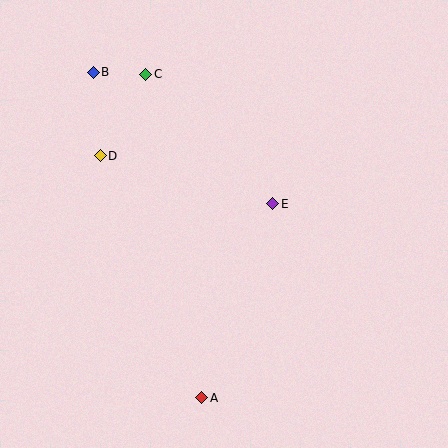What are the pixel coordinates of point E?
Point E is at (273, 204).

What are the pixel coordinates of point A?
Point A is at (202, 398).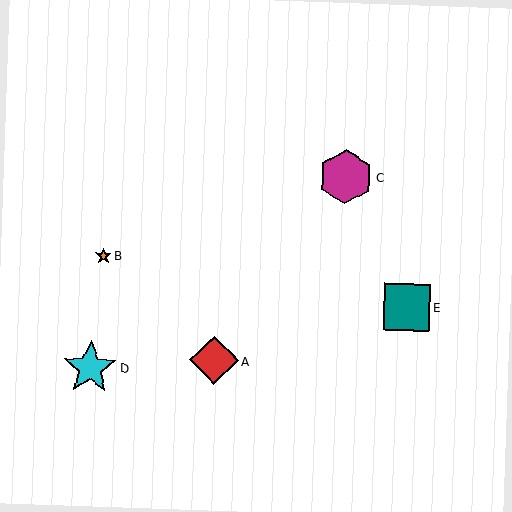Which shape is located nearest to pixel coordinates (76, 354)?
The cyan star (labeled D) at (90, 368) is nearest to that location.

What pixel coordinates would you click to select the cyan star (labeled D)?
Click at (90, 368) to select the cyan star D.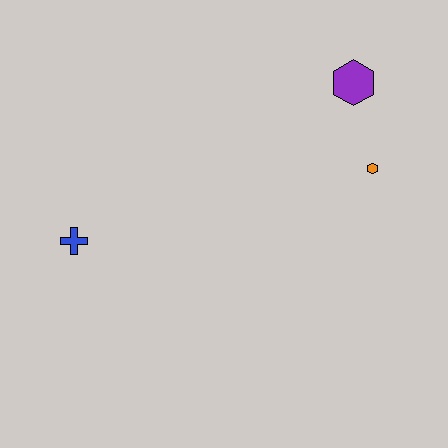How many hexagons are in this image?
There are 2 hexagons.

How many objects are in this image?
There are 3 objects.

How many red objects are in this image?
There are no red objects.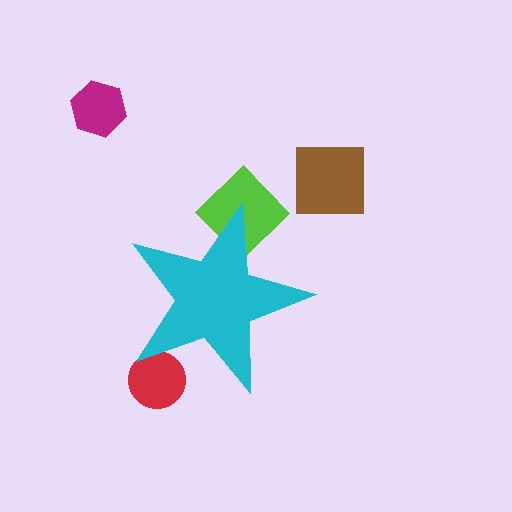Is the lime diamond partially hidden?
Yes, the lime diamond is partially hidden behind the cyan star.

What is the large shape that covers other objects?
A cyan star.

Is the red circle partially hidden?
Yes, the red circle is partially hidden behind the cyan star.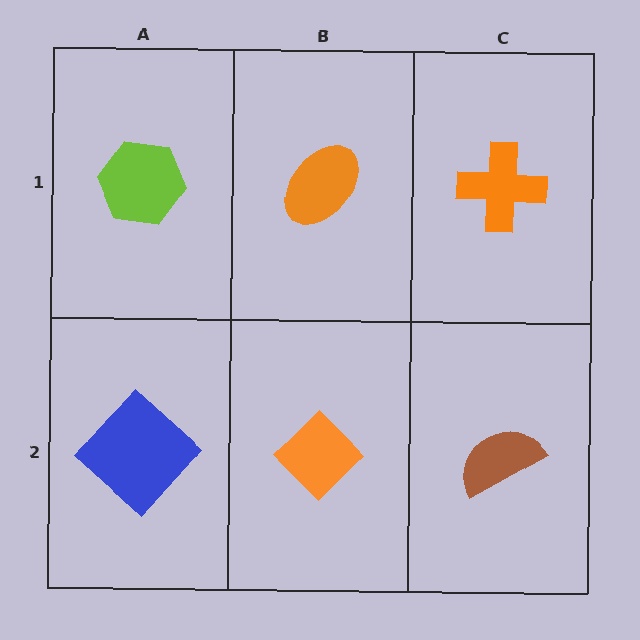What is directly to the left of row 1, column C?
An orange ellipse.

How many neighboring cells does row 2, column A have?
2.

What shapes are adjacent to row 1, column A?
A blue diamond (row 2, column A), an orange ellipse (row 1, column B).